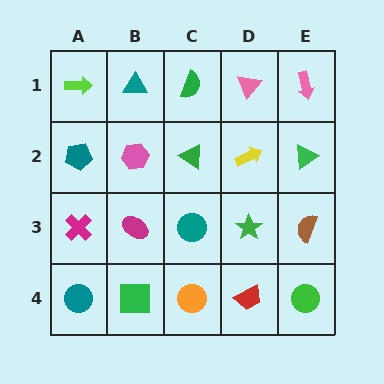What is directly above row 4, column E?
A brown semicircle.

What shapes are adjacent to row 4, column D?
A green star (row 3, column D), an orange circle (row 4, column C), a green circle (row 4, column E).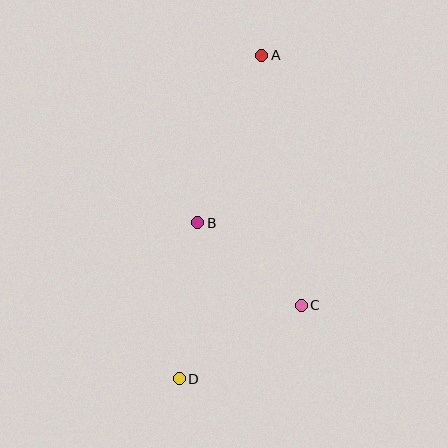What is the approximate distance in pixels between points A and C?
The distance between A and C is approximately 253 pixels.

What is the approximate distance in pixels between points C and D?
The distance between C and D is approximately 143 pixels.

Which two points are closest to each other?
Points B and C are closest to each other.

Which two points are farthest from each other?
Points A and D are farthest from each other.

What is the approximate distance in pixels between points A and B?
The distance between A and B is approximately 179 pixels.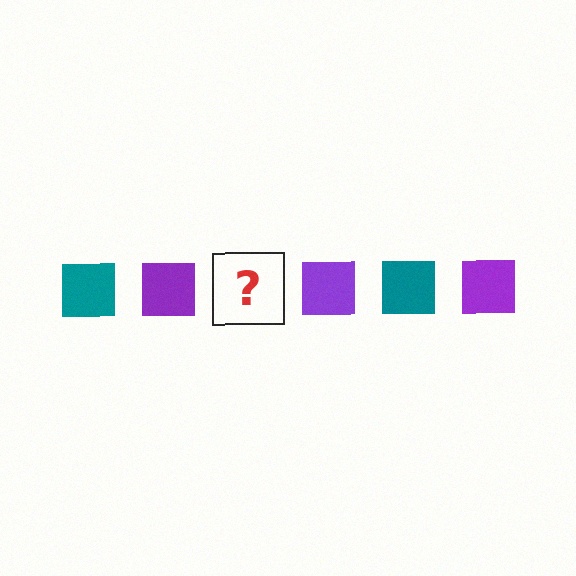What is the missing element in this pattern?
The missing element is a teal square.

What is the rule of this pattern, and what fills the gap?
The rule is that the pattern cycles through teal, purple squares. The gap should be filled with a teal square.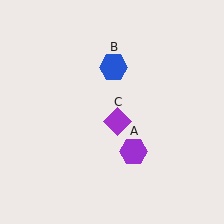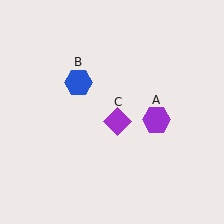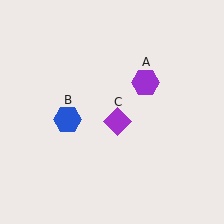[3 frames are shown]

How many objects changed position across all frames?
2 objects changed position: purple hexagon (object A), blue hexagon (object B).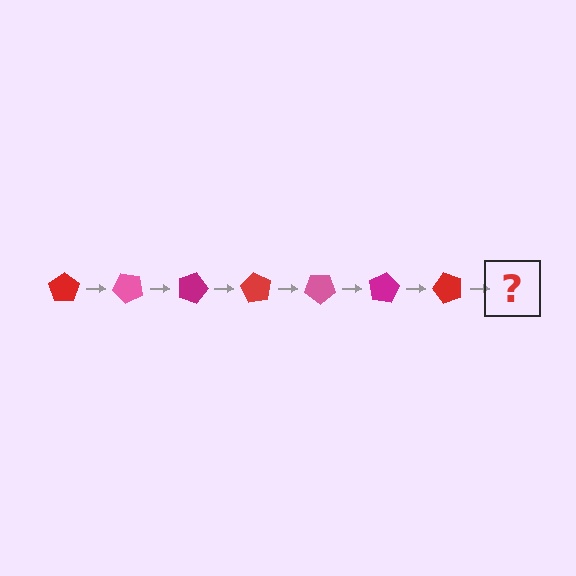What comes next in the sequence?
The next element should be a pink pentagon, rotated 315 degrees from the start.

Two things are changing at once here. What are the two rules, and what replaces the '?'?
The two rules are that it rotates 45 degrees each step and the color cycles through red, pink, and magenta. The '?' should be a pink pentagon, rotated 315 degrees from the start.